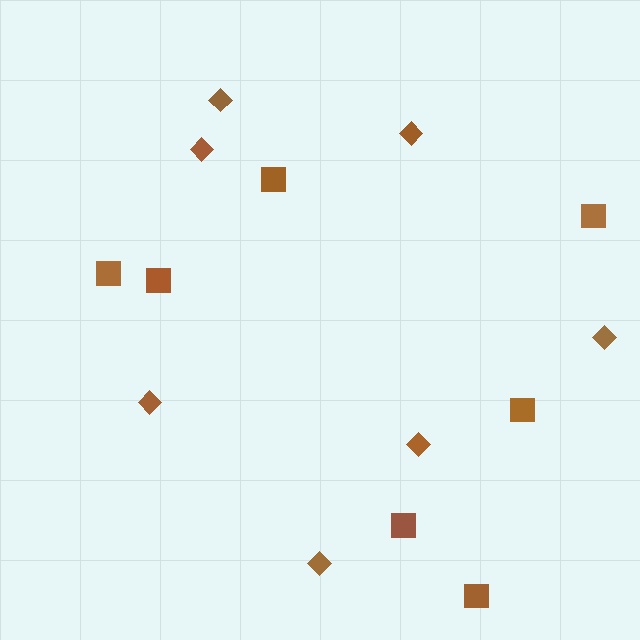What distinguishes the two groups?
There are 2 groups: one group of squares (7) and one group of diamonds (7).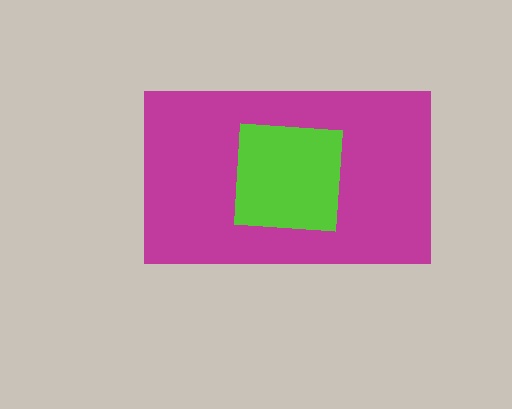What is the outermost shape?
The magenta rectangle.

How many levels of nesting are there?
2.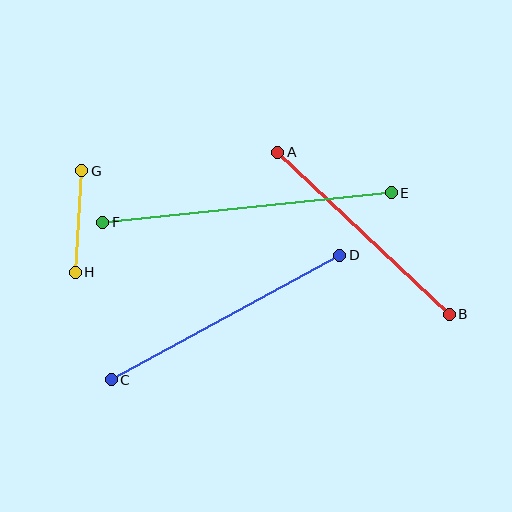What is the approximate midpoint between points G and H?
The midpoint is at approximately (79, 222) pixels.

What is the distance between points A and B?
The distance is approximately 236 pixels.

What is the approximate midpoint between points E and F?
The midpoint is at approximately (247, 208) pixels.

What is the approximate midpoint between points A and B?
The midpoint is at approximately (363, 233) pixels.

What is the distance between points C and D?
The distance is approximately 260 pixels.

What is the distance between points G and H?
The distance is approximately 102 pixels.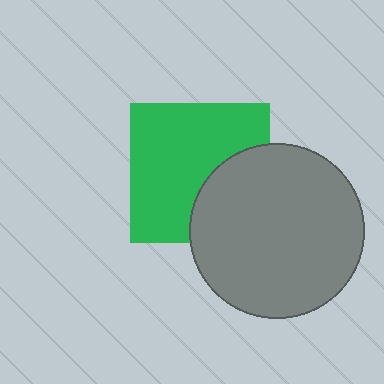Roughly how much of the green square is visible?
Most of it is visible (roughly 67%).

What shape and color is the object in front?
The object in front is a gray circle.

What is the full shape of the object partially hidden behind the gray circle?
The partially hidden object is a green square.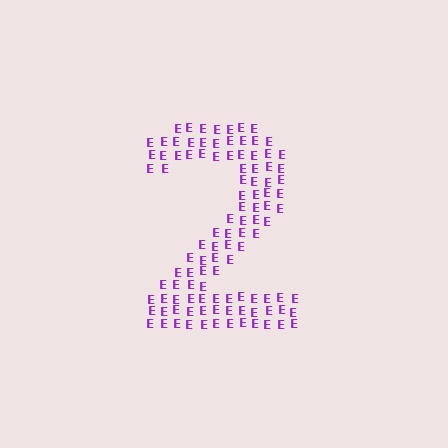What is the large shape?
The large shape is the digit 2.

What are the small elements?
The small elements are letter E's.